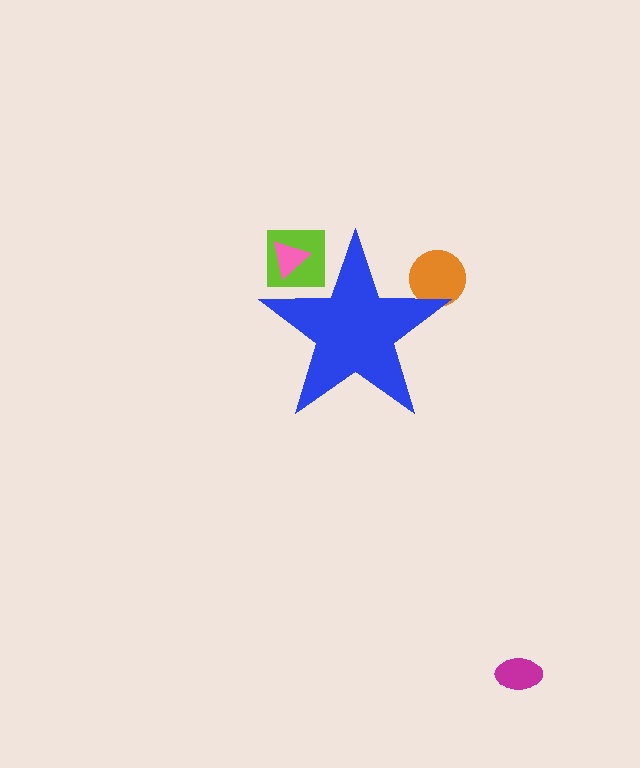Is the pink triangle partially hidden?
Yes, the pink triangle is partially hidden behind the blue star.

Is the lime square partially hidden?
Yes, the lime square is partially hidden behind the blue star.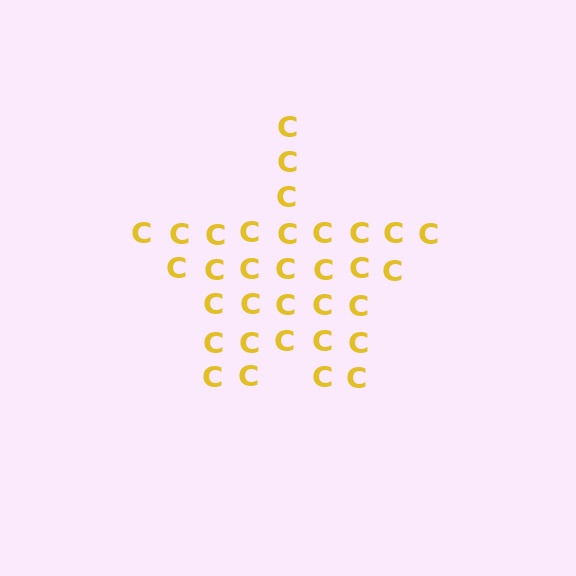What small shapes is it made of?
It is made of small letter C's.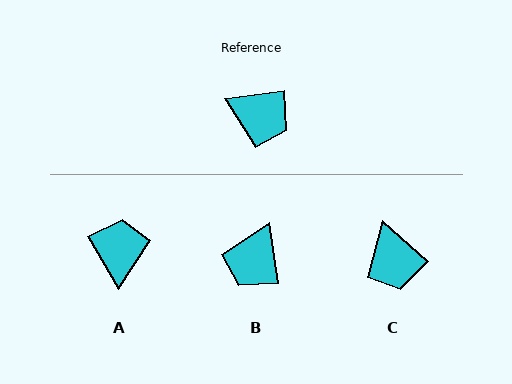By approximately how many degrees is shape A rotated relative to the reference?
Approximately 114 degrees counter-clockwise.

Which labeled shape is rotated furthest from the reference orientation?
A, about 114 degrees away.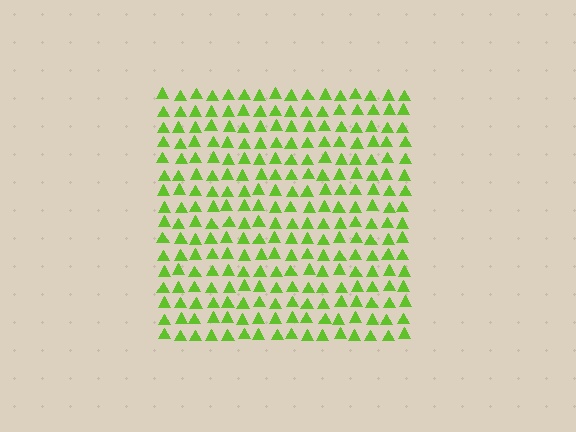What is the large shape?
The large shape is a square.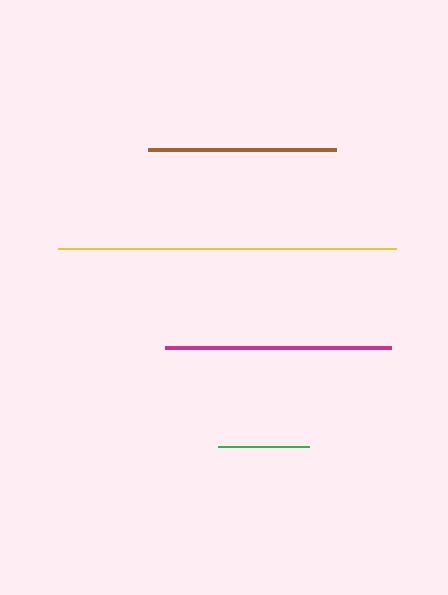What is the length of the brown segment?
The brown segment is approximately 188 pixels long.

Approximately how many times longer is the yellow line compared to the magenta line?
The yellow line is approximately 1.5 times the length of the magenta line.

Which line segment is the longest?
The yellow line is the longest at approximately 337 pixels.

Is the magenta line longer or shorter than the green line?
The magenta line is longer than the green line.